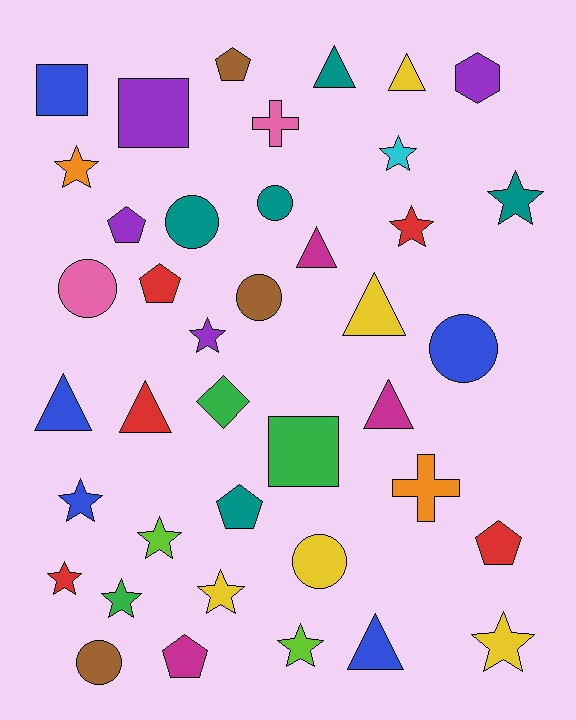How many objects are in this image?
There are 40 objects.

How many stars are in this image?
There are 12 stars.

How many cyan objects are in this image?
There is 1 cyan object.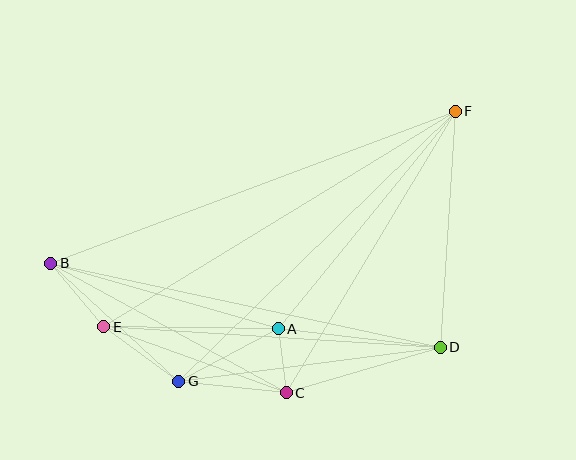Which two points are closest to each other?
Points A and C are closest to each other.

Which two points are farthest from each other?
Points B and F are farthest from each other.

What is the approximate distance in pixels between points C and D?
The distance between C and D is approximately 161 pixels.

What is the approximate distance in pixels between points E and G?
The distance between E and G is approximately 93 pixels.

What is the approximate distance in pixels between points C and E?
The distance between C and E is approximately 194 pixels.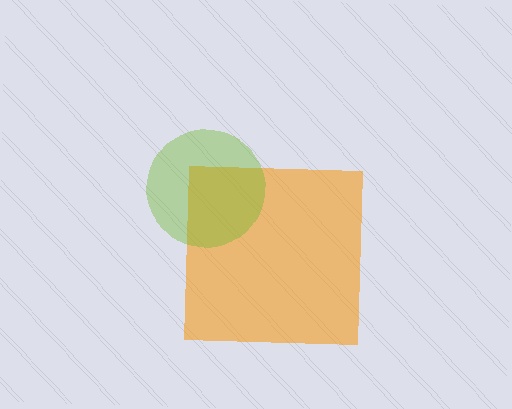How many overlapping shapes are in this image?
There are 2 overlapping shapes in the image.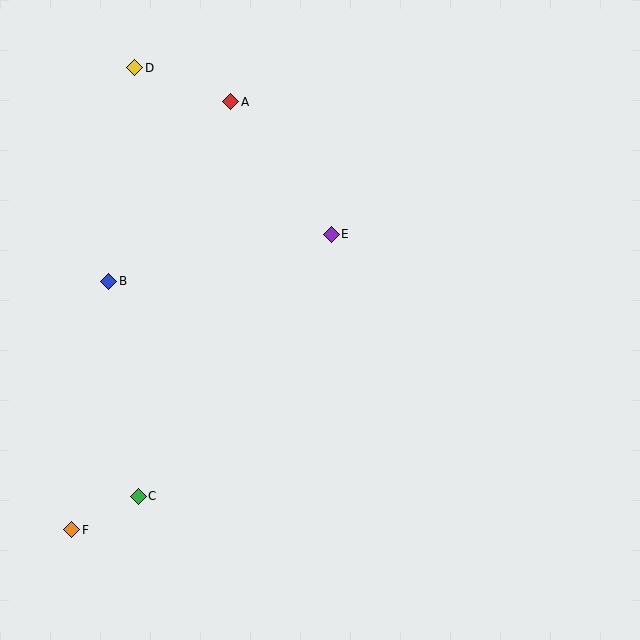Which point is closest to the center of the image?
Point E at (331, 234) is closest to the center.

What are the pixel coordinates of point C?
Point C is at (138, 496).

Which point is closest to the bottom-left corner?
Point F is closest to the bottom-left corner.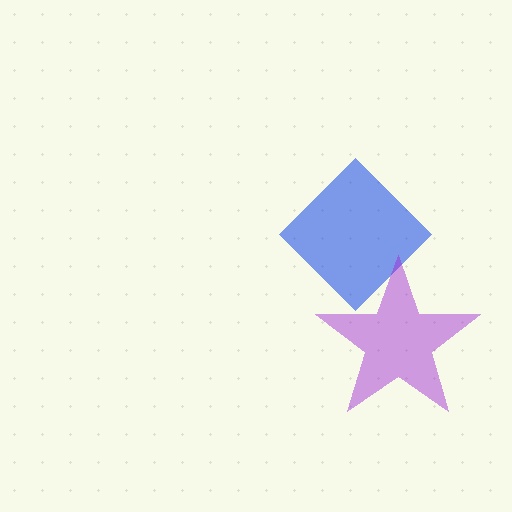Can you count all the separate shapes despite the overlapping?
Yes, there are 2 separate shapes.